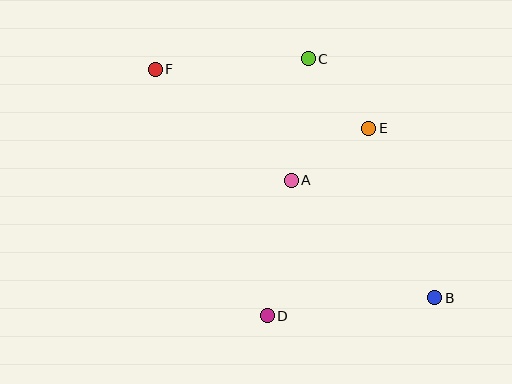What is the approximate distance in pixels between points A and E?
The distance between A and E is approximately 93 pixels.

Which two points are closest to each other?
Points C and E are closest to each other.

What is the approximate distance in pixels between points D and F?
The distance between D and F is approximately 271 pixels.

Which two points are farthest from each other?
Points B and F are farthest from each other.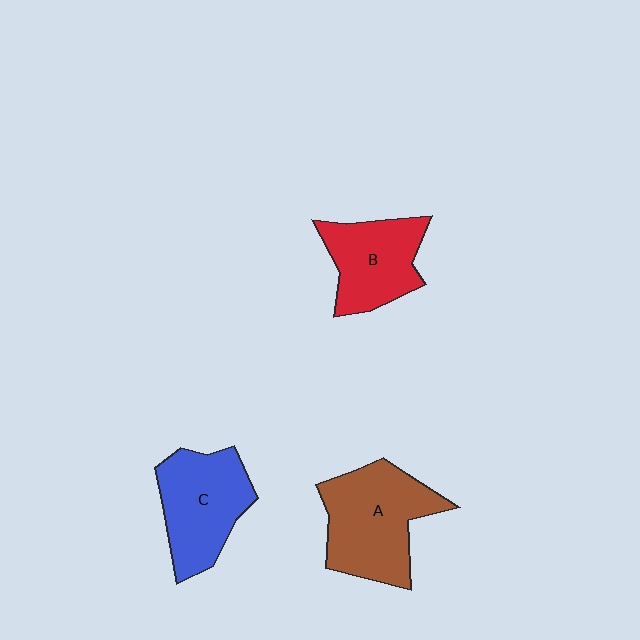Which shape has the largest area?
Shape A (brown).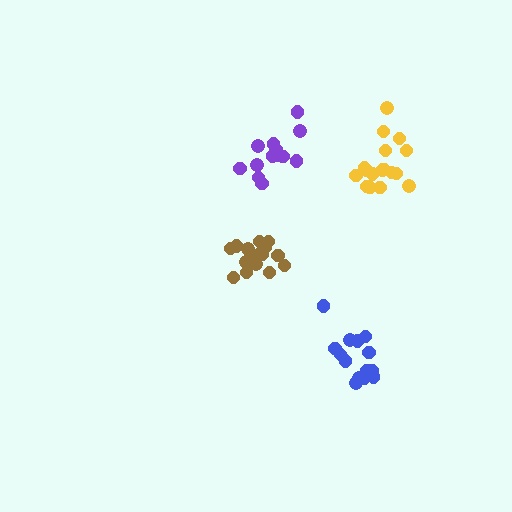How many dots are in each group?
Group 1: 16 dots, Group 2: 17 dots, Group 3: 14 dots, Group 4: 15 dots (62 total).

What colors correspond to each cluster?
The clusters are colored: brown, yellow, blue, purple.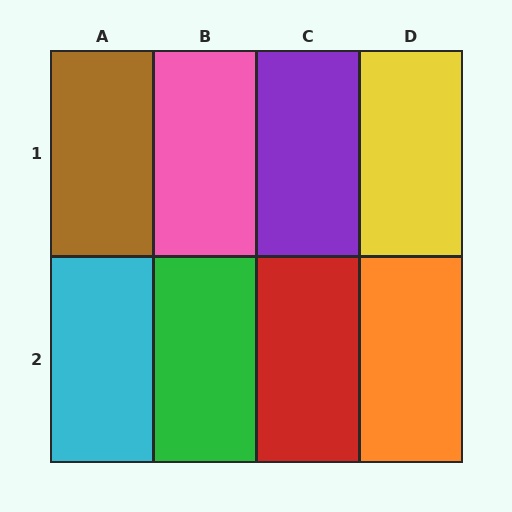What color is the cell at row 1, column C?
Purple.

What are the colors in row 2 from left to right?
Cyan, green, red, orange.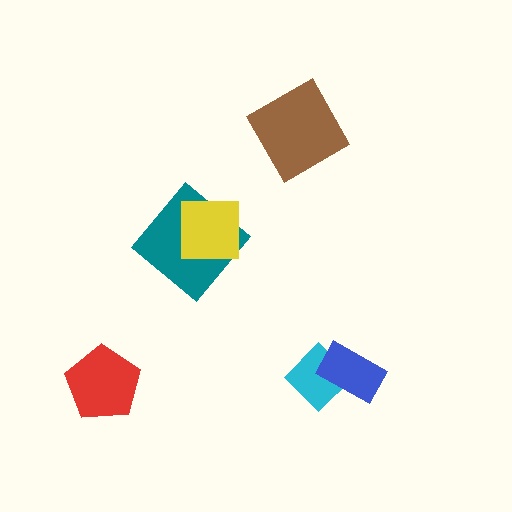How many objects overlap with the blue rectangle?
1 object overlaps with the blue rectangle.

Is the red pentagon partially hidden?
No, no other shape covers it.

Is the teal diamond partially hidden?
Yes, it is partially covered by another shape.